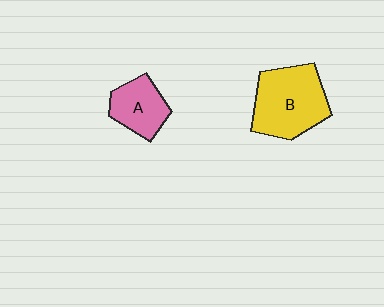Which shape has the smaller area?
Shape A (pink).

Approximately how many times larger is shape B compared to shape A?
Approximately 1.7 times.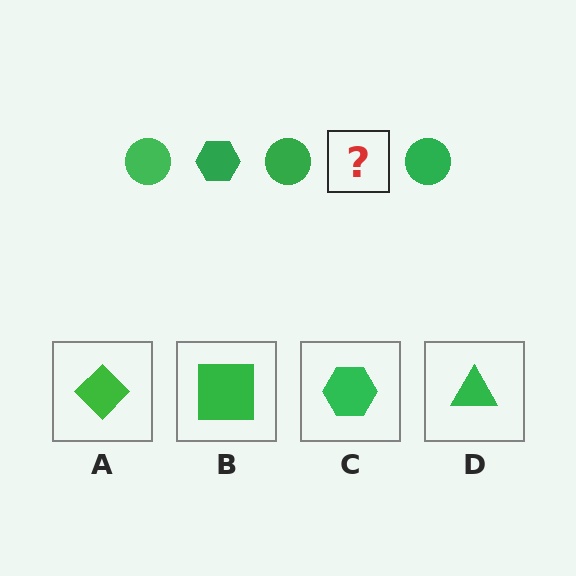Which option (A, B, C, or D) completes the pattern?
C.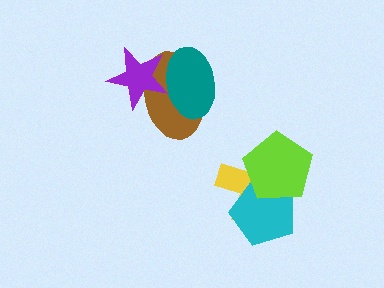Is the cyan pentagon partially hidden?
Yes, it is partially covered by another shape.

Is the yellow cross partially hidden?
Yes, it is partially covered by another shape.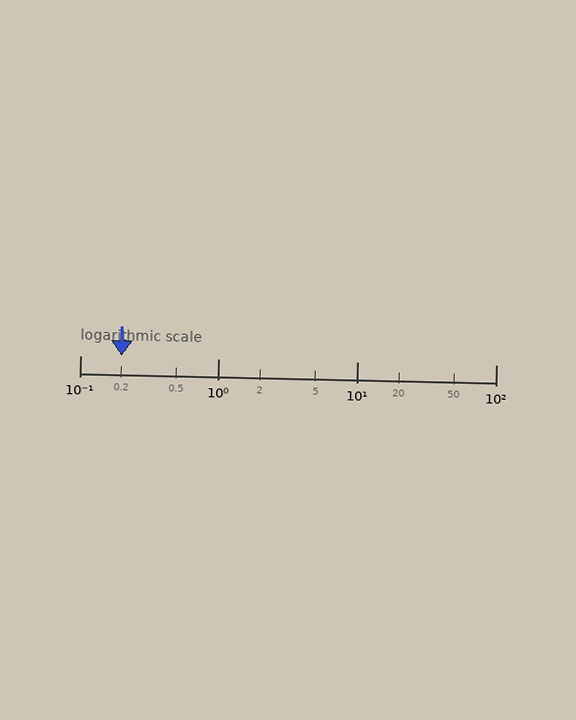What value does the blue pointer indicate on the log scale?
The pointer indicates approximately 0.2.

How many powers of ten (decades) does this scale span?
The scale spans 3 decades, from 0.1 to 100.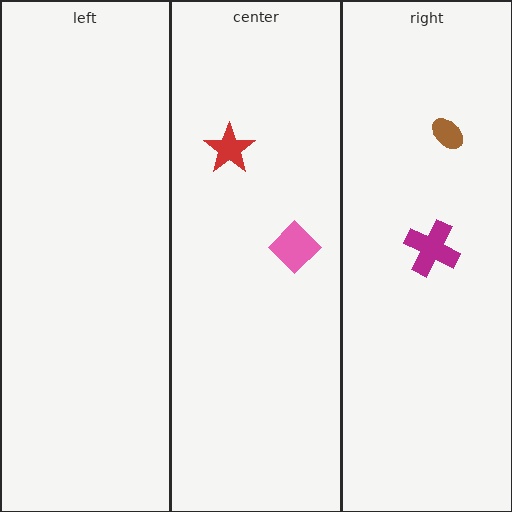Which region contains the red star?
The center region.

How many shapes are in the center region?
2.